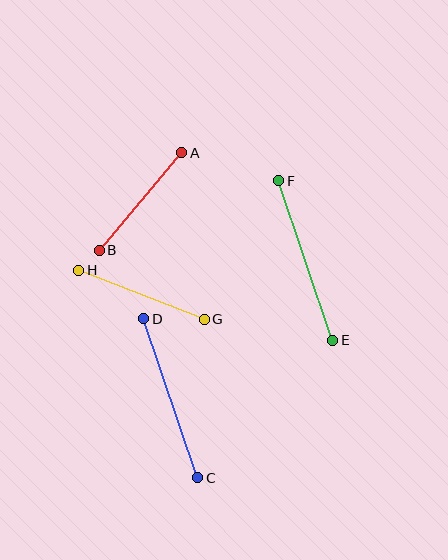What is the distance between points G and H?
The distance is approximately 135 pixels.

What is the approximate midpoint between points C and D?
The midpoint is at approximately (171, 398) pixels.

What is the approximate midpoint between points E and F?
The midpoint is at approximately (306, 261) pixels.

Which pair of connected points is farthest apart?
Points E and F are farthest apart.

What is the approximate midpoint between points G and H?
The midpoint is at approximately (142, 295) pixels.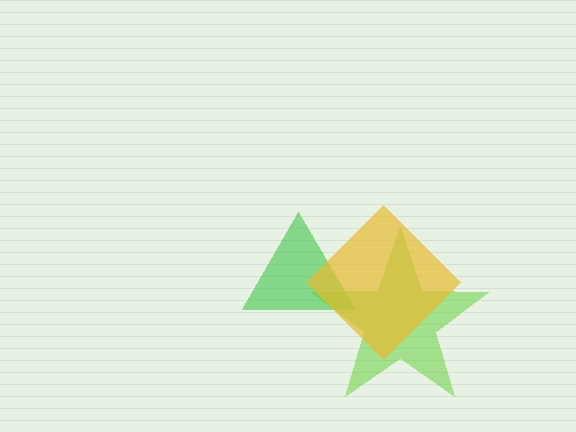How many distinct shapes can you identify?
There are 3 distinct shapes: a green triangle, a lime star, a yellow diamond.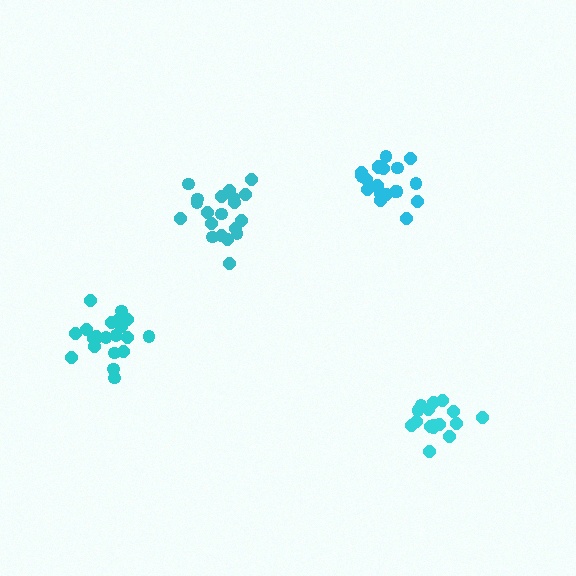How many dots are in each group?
Group 1: 16 dots, Group 2: 20 dots, Group 3: 20 dots, Group 4: 21 dots (77 total).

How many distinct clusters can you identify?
There are 4 distinct clusters.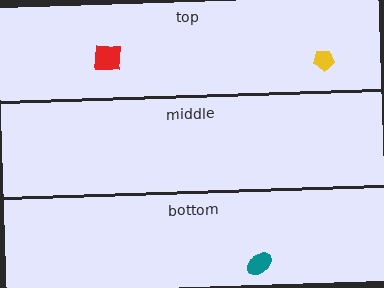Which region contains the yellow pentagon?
The top region.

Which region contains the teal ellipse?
The bottom region.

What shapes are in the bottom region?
The teal ellipse.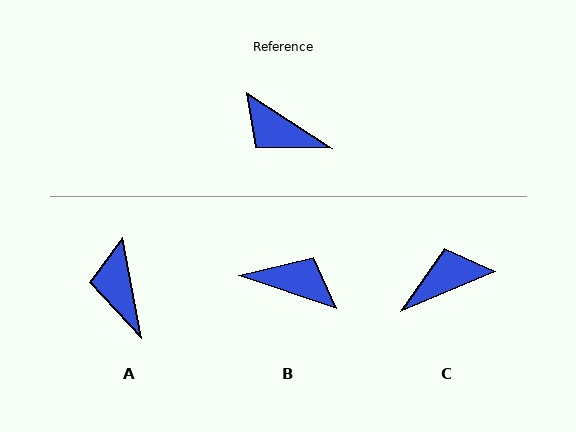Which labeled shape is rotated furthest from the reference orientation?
B, about 166 degrees away.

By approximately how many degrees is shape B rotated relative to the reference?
Approximately 166 degrees clockwise.